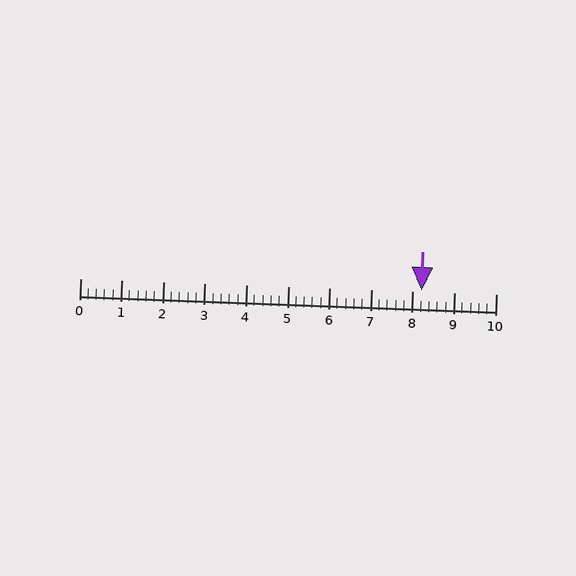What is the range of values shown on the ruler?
The ruler shows values from 0 to 10.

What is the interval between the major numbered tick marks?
The major tick marks are spaced 1 units apart.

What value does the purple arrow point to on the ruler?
The purple arrow points to approximately 8.2.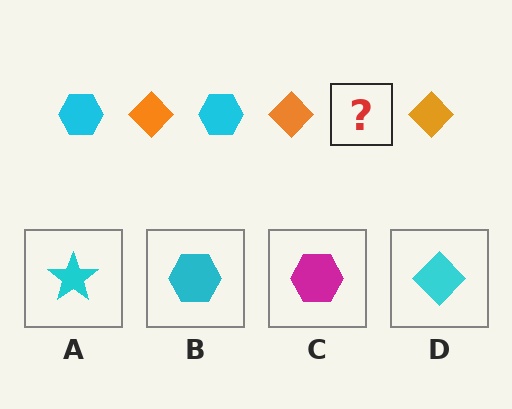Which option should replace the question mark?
Option B.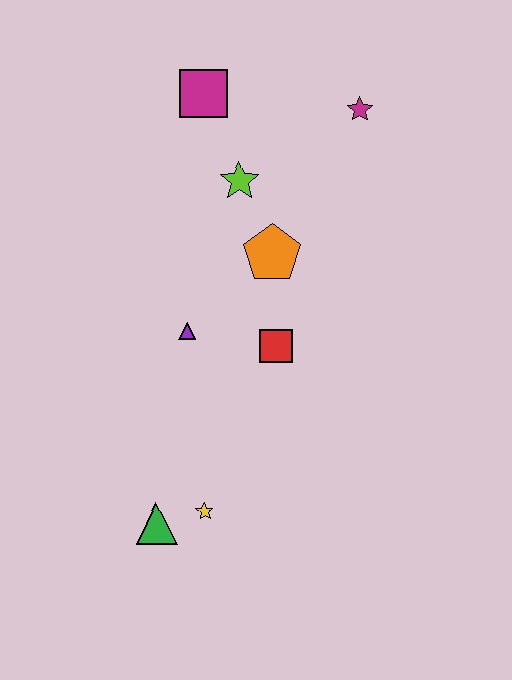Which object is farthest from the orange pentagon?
The green triangle is farthest from the orange pentagon.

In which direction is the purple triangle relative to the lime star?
The purple triangle is below the lime star.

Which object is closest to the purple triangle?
The red square is closest to the purple triangle.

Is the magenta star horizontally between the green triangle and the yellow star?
No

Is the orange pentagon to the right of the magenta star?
No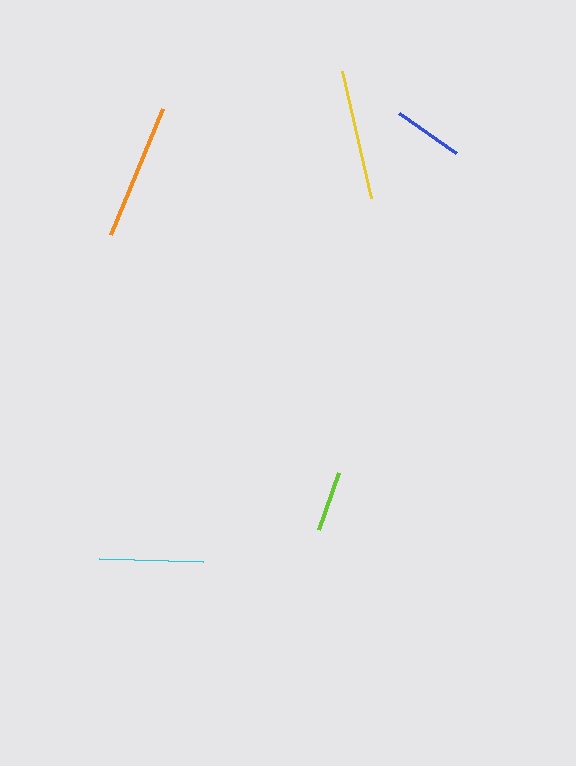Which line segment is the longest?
The orange line is the longest at approximately 136 pixels.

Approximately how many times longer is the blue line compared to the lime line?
The blue line is approximately 1.2 times the length of the lime line.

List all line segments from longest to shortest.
From longest to shortest: orange, yellow, cyan, blue, lime.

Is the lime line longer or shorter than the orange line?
The orange line is longer than the lime line.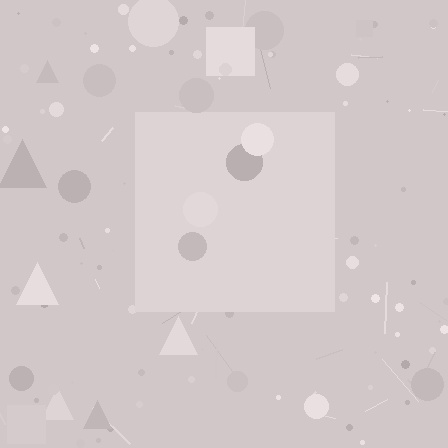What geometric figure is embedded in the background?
A square is embedded in the background.